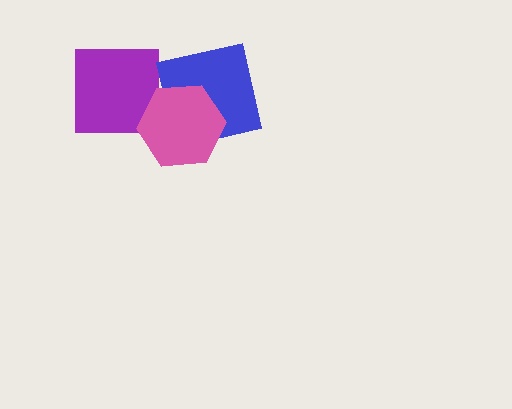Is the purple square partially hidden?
Yes, it is partially covered by another shape.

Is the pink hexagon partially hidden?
No, no other shape covers it.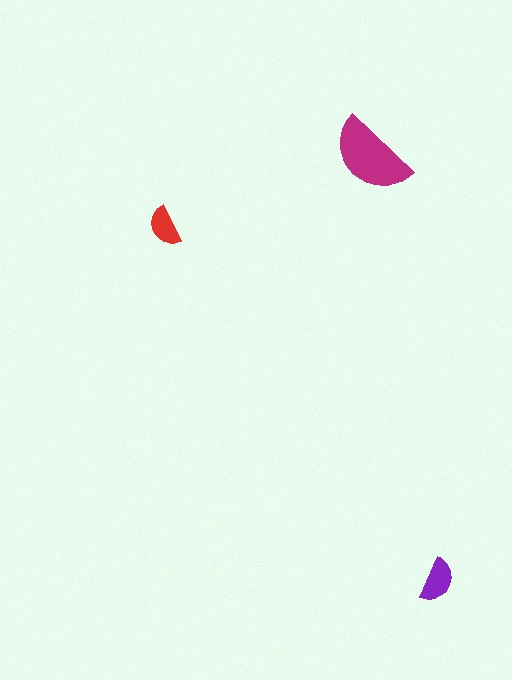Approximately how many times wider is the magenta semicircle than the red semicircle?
About 2 times wider.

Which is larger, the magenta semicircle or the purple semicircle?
The magenta one.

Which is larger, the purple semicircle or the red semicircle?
The purple one.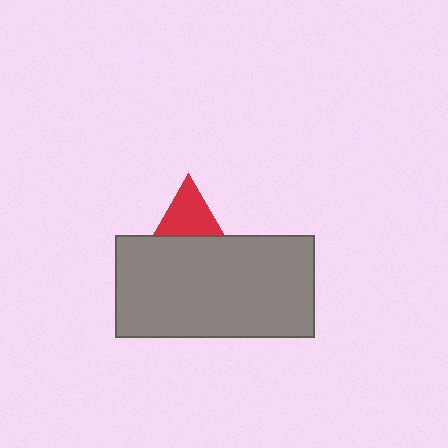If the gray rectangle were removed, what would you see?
You would see the complete red triangle.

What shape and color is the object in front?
The object in front is a gray rectangle.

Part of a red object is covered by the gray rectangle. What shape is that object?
It is a triangle.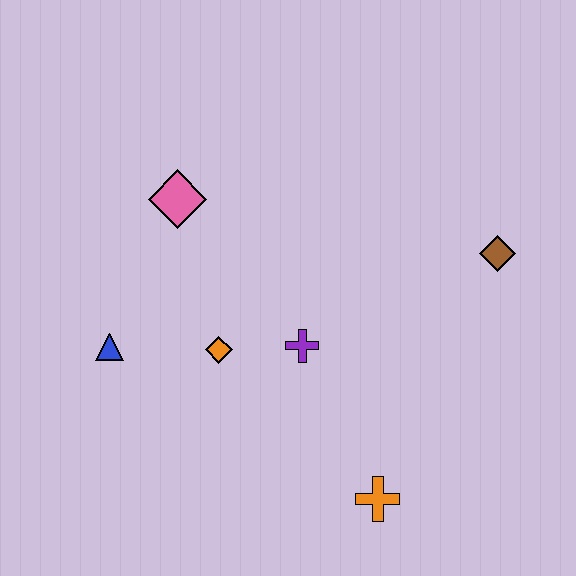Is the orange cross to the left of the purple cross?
No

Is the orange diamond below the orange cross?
No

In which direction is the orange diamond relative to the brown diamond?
The orange diamond is to the left of the brown diamond.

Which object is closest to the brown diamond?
The purple cross is closest to the brown diamond.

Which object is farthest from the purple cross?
The brown diamond is farthest from the purple cross.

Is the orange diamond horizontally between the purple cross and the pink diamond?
Yes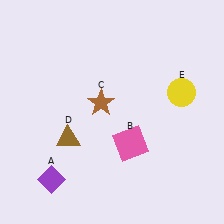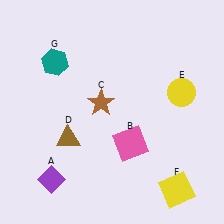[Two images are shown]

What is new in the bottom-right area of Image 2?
A yellow square (F) was added in the bottom-right area of Image 2.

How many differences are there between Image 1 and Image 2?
There are 2 differences between the two images.